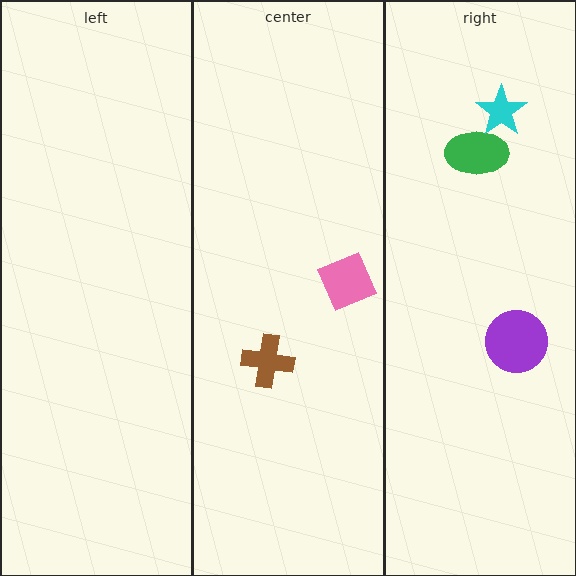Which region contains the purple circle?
The right region.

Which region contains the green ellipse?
The right region.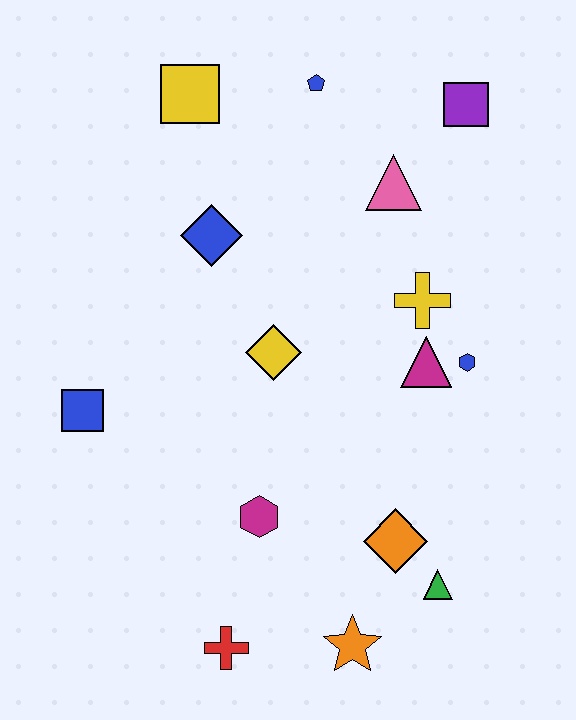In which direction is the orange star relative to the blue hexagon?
The orange star is below the blue hexagon.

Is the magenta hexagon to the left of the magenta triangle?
Yes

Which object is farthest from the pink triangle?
The red cross is farthest from the pink triangle.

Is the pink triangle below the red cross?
No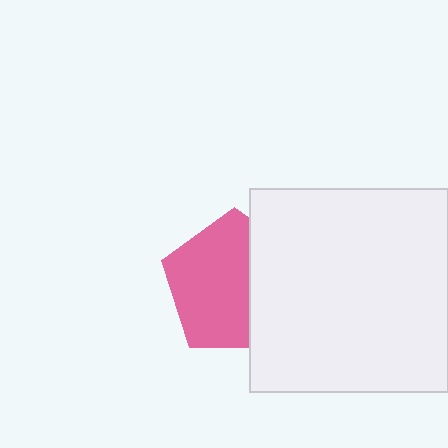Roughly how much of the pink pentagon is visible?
About half of it is visible (roughly 64%).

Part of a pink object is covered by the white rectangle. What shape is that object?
It is a pentagon.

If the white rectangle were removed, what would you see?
You would see the complete pink pentagon.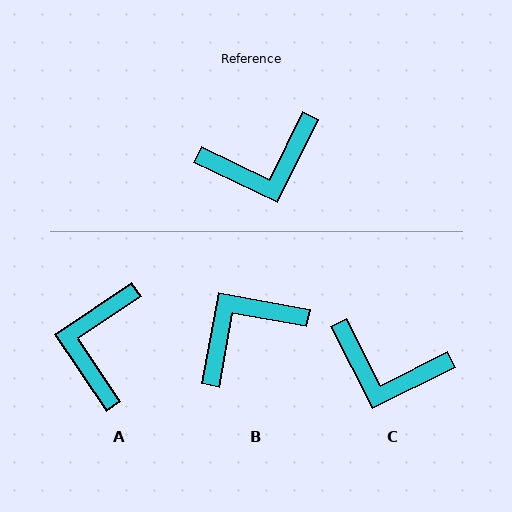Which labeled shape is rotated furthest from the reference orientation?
B, about 165 degrees away.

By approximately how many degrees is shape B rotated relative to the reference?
Approximately 165 degrees clockwise.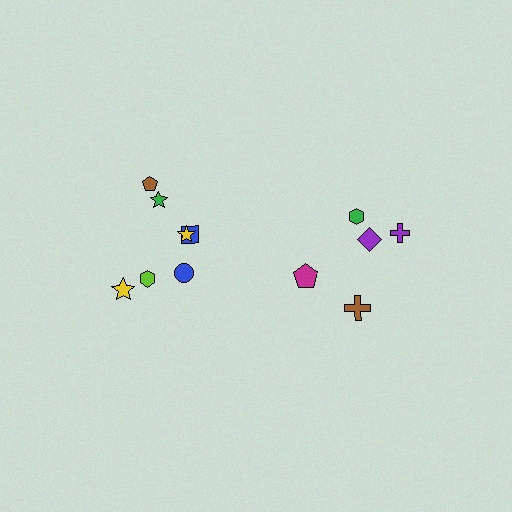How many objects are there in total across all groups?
There are 12 objects.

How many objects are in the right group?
There are 5 objects.